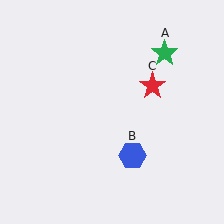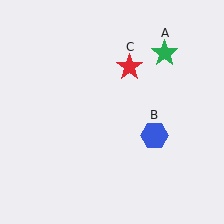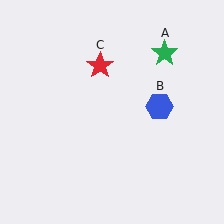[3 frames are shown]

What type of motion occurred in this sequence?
The blue hexagon (object B), red star (object C) rotated counterclockwise around the center of the scene.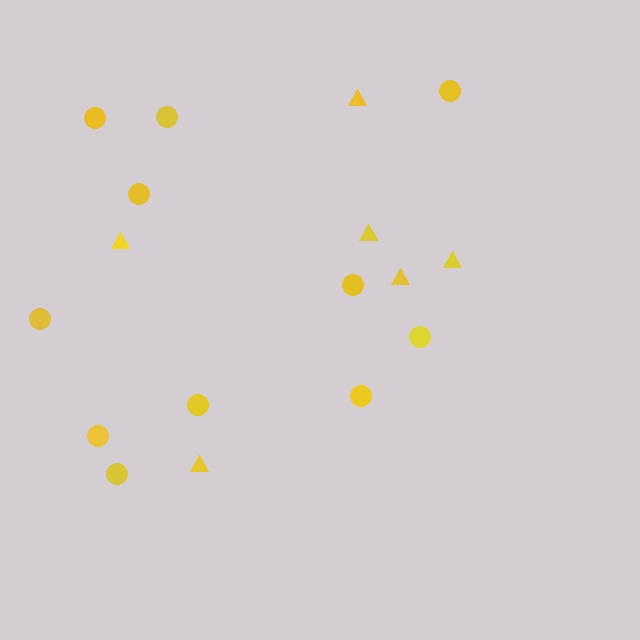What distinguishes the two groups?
There are 2 groups: one group of circles (11) and one group of triangles (6).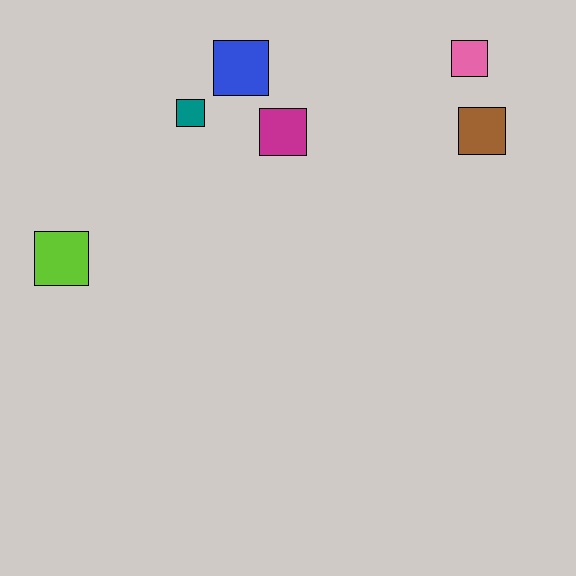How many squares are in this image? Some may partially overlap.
There are 6 squares.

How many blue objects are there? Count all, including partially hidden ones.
There is 1 blue object.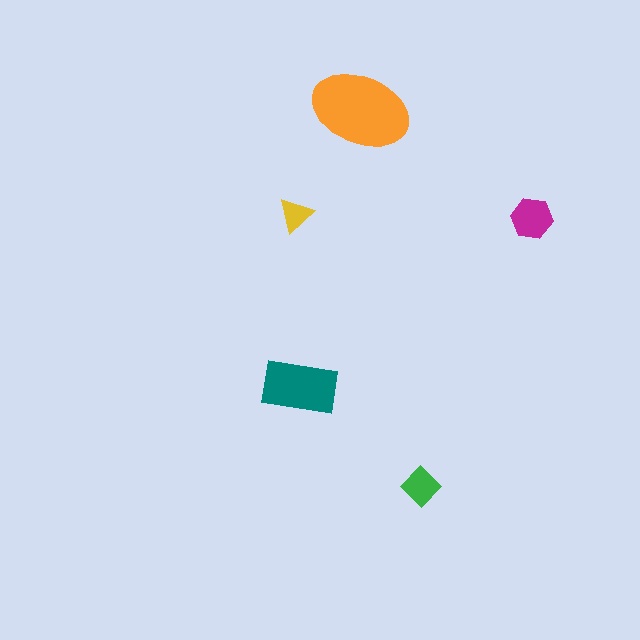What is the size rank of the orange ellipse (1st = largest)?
1st.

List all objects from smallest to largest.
The yellow triangle, the green diamond, the magenta hexagon, the teal rectangle, the orange ellipse.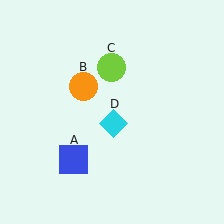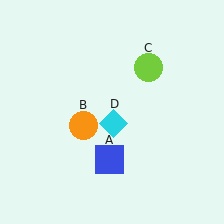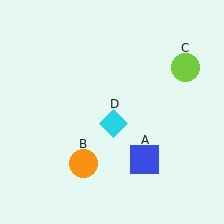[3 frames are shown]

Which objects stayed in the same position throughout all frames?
Cyan diamond (object D) remained stationary.